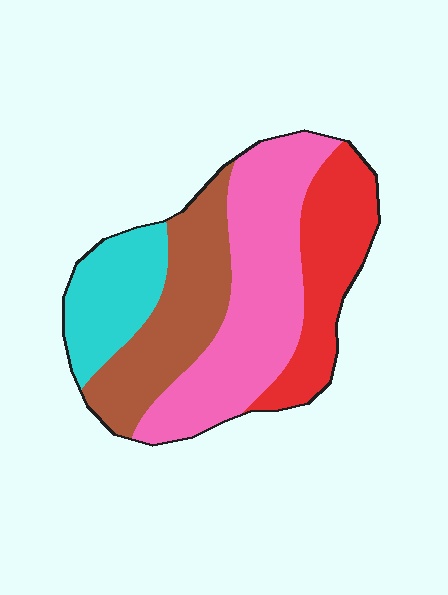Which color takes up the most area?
Pink, at roughly 35%.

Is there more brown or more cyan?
Brown.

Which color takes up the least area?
Cyan, at roughly 15%.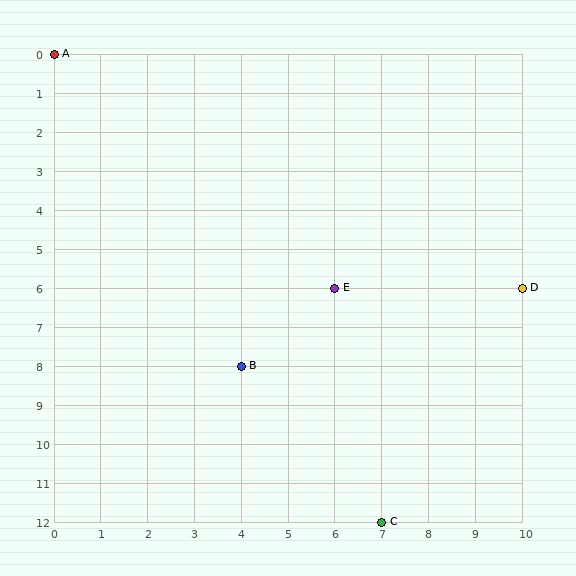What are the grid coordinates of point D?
Point D is at grid coordinates (10, 6).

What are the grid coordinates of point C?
Point C is at grid coordinates (7, 12).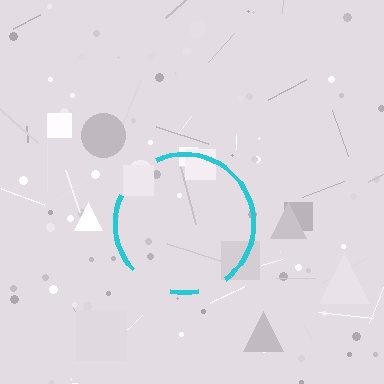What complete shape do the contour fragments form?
The contour fragments form a circle.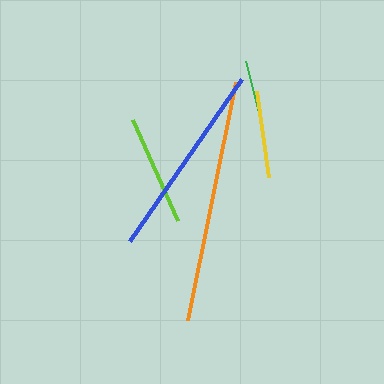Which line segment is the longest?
The orange line is the longest at approximately 242 pixels.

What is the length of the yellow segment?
The yellow segment is approximately 86 pixels long.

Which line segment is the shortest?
The green line is the shortest at approximately 61 pixels.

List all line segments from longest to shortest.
From longest to shortest: orange, blue, lime, yellow, green.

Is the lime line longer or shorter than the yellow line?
The lime line is longer than the yellow line.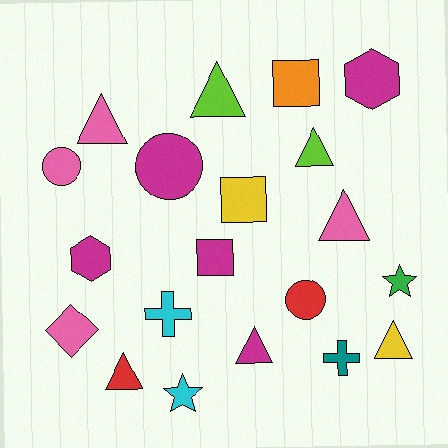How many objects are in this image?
There are 20 objects.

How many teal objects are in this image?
There is 1 teal object.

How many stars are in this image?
There are 2 stars.